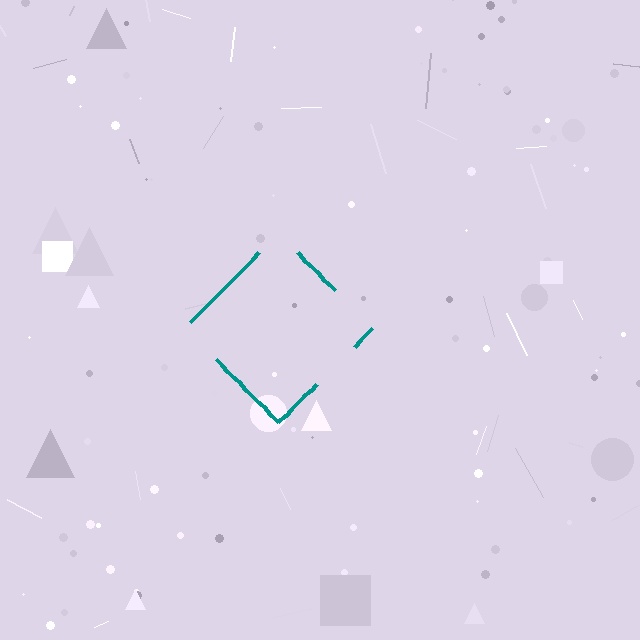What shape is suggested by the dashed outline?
The dashed outline suggests a diamond.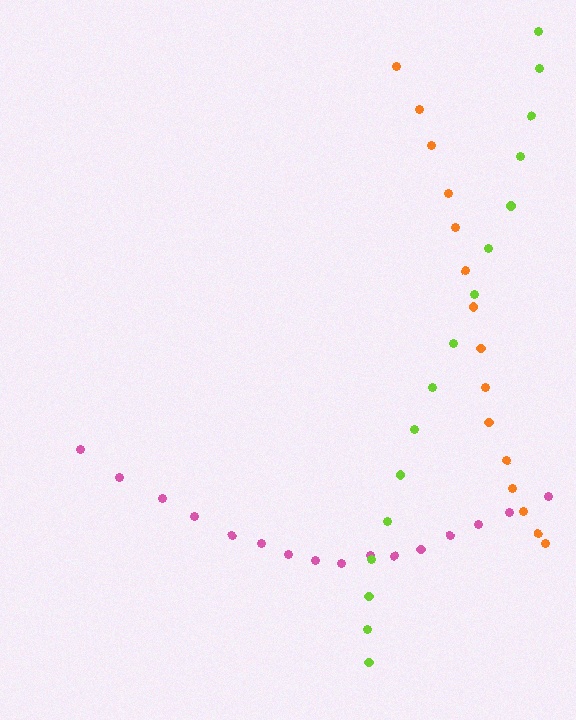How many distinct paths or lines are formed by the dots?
There are 3 distinct paths.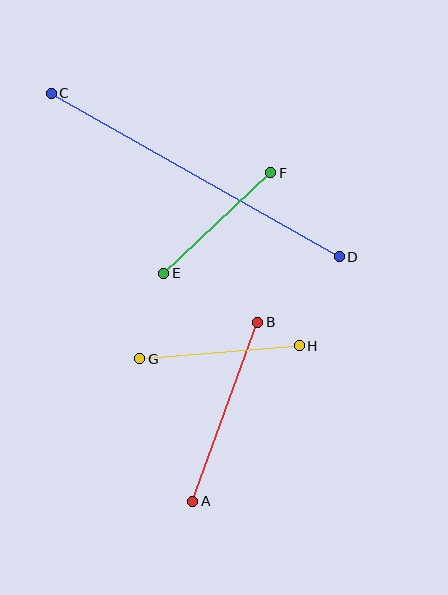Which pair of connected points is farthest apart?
Points C and D are farthest apart.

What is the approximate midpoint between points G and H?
The midpoint is at approximately (220, 352) pixels.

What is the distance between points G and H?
The distance is approximately 160 pixels.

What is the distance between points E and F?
The distance is approximately 147 pixels.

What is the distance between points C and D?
The distance is approximately 331 pixels.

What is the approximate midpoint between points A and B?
The midpoint is at approximately (225, 412) pixels.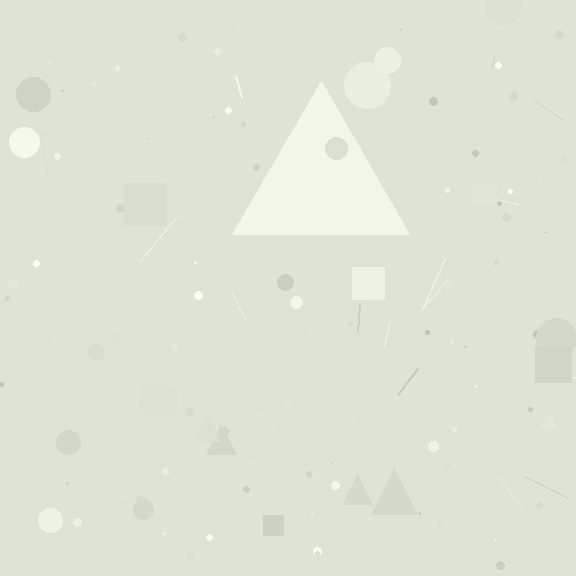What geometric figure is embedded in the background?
A triangle is embedded in the background.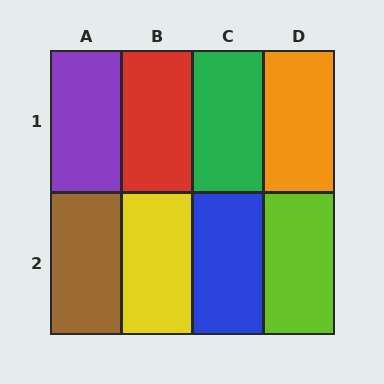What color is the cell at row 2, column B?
Yellow.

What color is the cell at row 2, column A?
Brown.